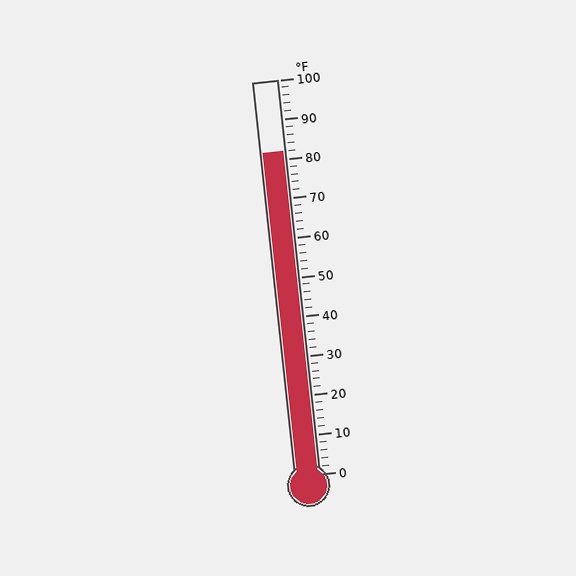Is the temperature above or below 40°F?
The temperature is above 40°F.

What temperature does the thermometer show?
The thermometer shows approximately 82°F.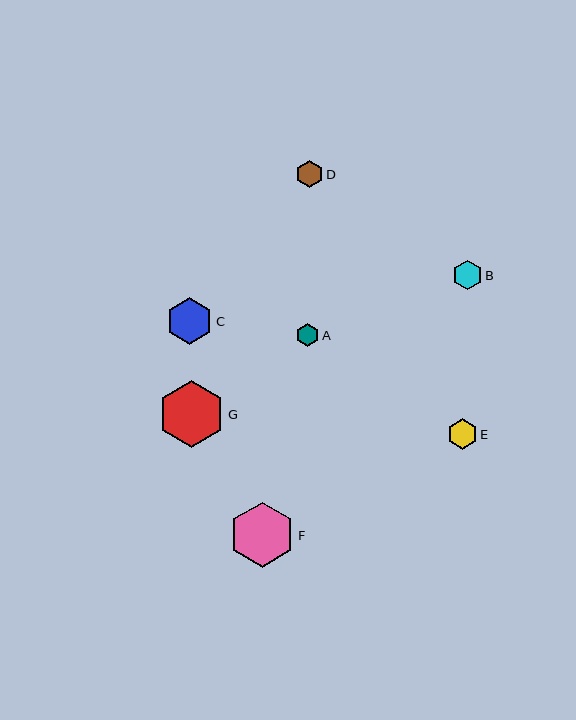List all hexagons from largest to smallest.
From largest to smallest: G, F, C, E, B, D, A.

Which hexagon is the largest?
Hexagon G is the largest with a size of approximately 67 pixels.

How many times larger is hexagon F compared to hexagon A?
Hexagon F is approximately 2.8 times the size of hexagon A.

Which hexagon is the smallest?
Hexagon A is the smallest with a size of approximately 23 pixels.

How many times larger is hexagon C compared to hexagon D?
Hexagon C is approximately 1.7 times the size of hexagon D.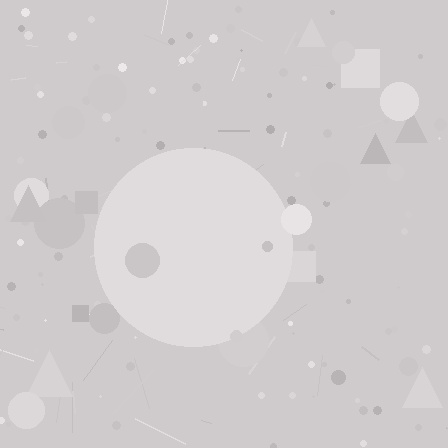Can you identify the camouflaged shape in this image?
The camouflaged shape is a circle.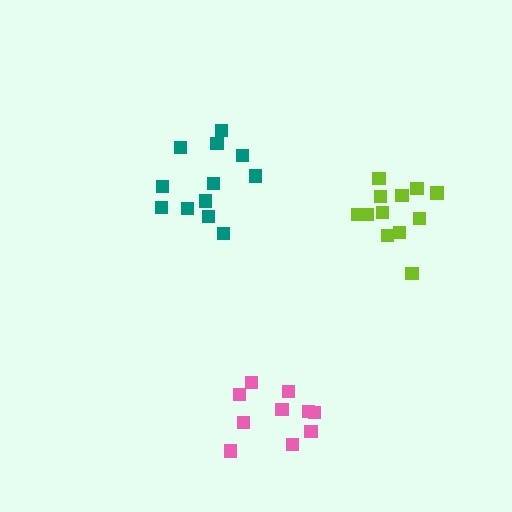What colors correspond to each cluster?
The clusters are colored: pink, lime, teal.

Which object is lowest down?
The pink cluster is bottommost.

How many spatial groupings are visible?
There are 3 spatial groupings.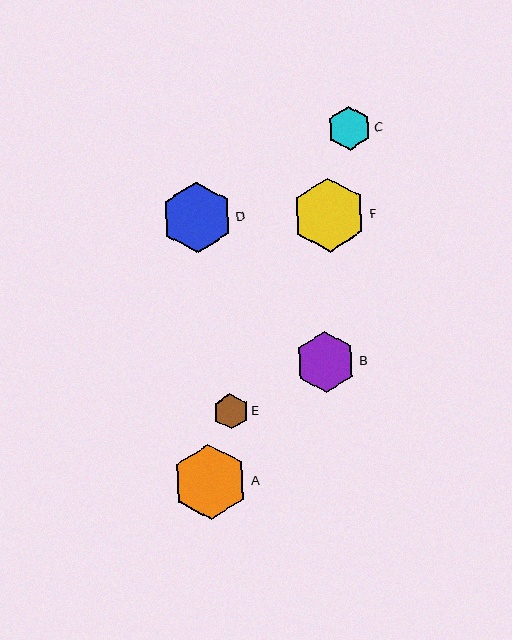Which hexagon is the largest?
Hexagon A is the largest with a size of approximately 75 pixels.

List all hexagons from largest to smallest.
From largest to smallest: A, F, D, B, C, E.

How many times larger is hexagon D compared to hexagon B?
Hexagon D is approximately 1.2 times the size of hexagon B.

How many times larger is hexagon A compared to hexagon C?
Hexagon A is approximately 1.7 times the size of hexagon C.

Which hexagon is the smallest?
Hexagon E is the smallest with a size of approximately 35 pixels.